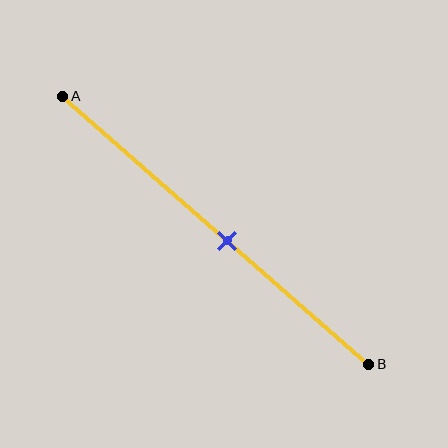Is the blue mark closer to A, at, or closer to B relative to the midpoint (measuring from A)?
The blue mark is closer to point B than the midpoint of segment AB.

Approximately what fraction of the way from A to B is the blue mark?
The blue mark is approximately 55% of the way from A to B.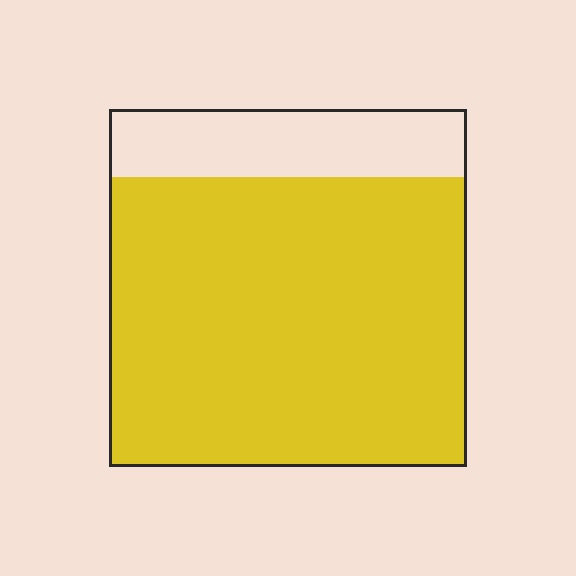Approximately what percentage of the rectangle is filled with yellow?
Approximately 80%.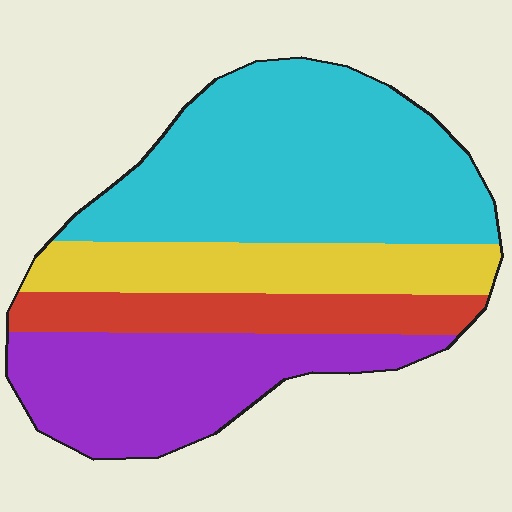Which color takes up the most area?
Cyan, at roughly 40%.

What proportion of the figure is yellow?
Yellow takes up about one sixth (1/6) of the figure.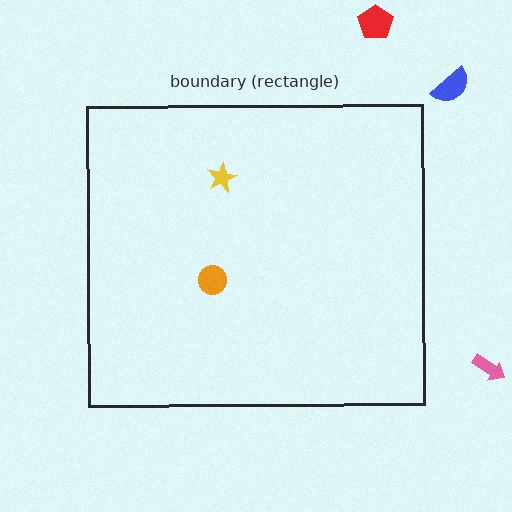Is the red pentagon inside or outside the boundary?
Outside.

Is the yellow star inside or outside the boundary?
Inside.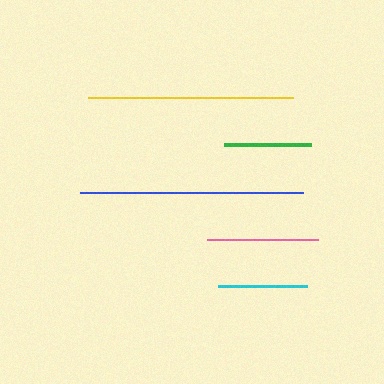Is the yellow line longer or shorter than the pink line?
The yellow line is longer than the pink line.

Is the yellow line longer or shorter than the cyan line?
The yellow line is longer than the cyan line.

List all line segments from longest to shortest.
From longest to shortest: blue, yellow, pink, cyan, green.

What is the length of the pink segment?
The pink segment is approximately 111 pixels long.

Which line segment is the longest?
The blue line is the longest at approximately 223 pixels.